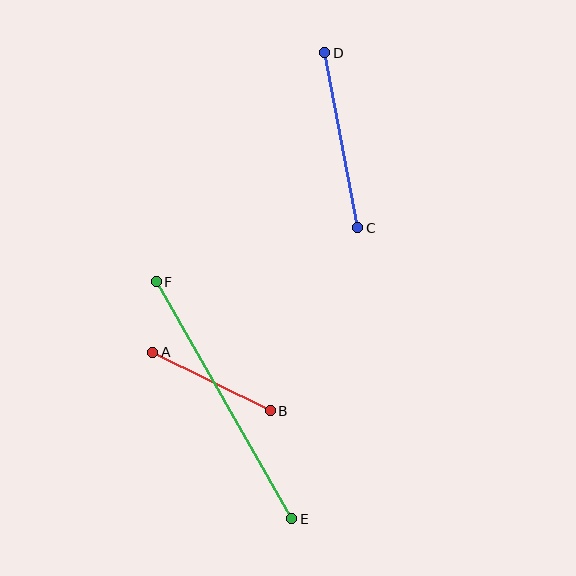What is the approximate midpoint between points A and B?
The midpoint is at approximately (212, 382) pixels.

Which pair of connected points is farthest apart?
Points E and F are farthest apart.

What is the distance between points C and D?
The distance is approximately 178 pixels.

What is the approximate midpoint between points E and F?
The midpoint is at approximately (224, 400) pixels.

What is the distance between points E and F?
The distance is approximately 273 pixels.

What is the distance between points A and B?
The distance is approximately 131 pixels.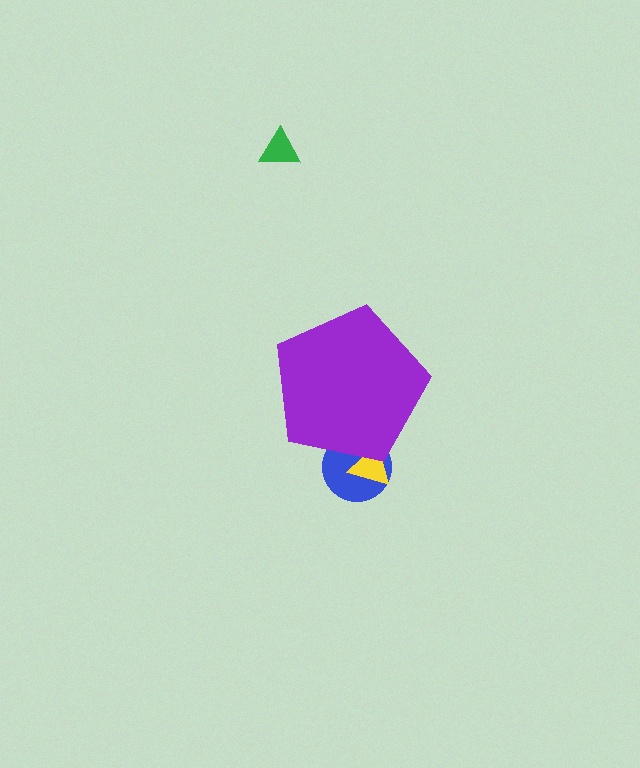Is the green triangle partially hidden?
No, the green triangle is fully visible.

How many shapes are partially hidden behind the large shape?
2 shapes are partially hidden.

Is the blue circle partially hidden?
Yes, the blue circle is partially hidden behind the purple pentagon.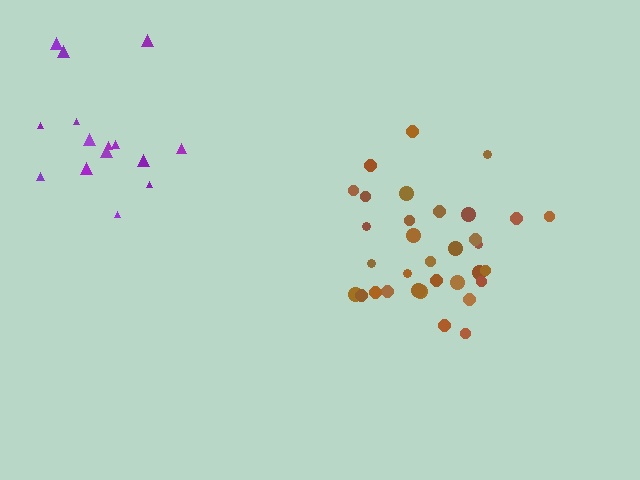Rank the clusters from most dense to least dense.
brown, purple.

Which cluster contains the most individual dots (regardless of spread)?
Brown (33).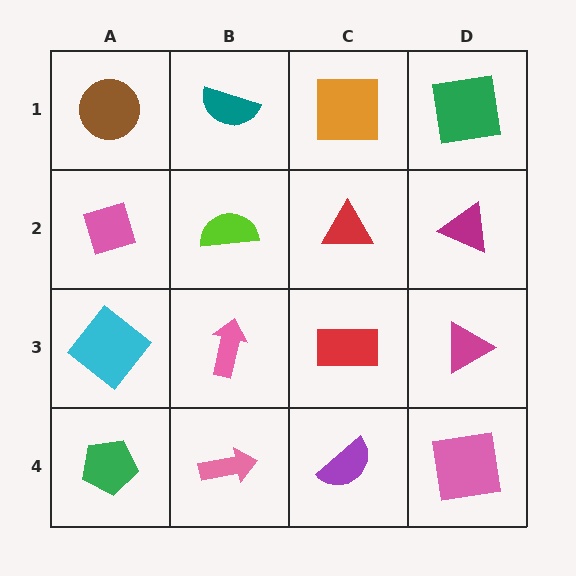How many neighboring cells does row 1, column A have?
2.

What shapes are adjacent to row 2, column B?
A teal semicircle (row 1, column B), a pink arrow (row 3, column B), a pink diamond (row 2, column A), a red triangle (row 2, column C).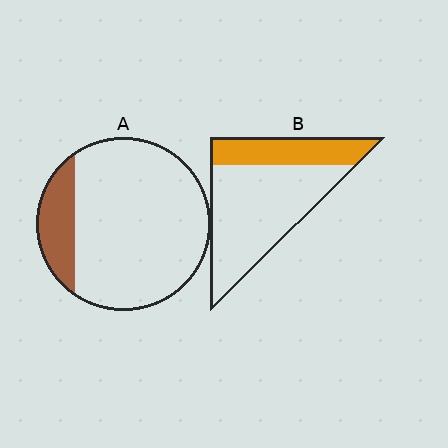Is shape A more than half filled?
No.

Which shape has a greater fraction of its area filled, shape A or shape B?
Shape B.